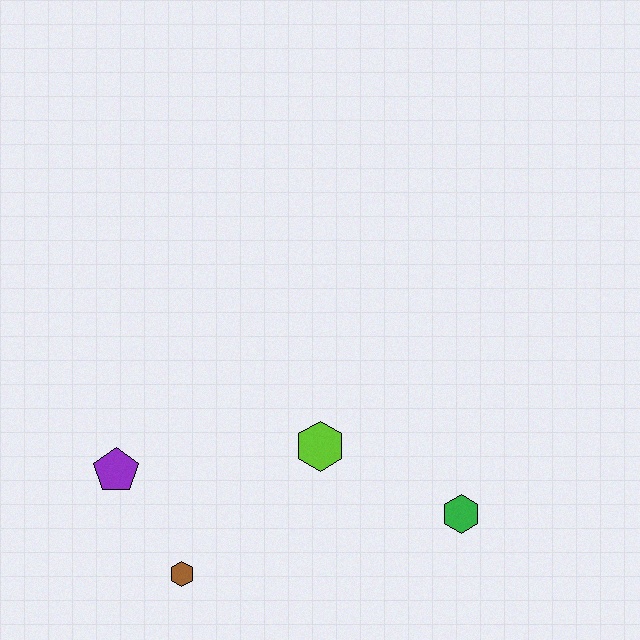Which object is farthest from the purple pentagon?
The green hexagon is farthest from the purple pentagon.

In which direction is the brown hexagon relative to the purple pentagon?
The brown hexagon is below the purple pentagon.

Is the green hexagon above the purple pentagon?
No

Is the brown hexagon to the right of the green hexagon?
No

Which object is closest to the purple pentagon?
The brown hexagon is closest to the purple pentagon.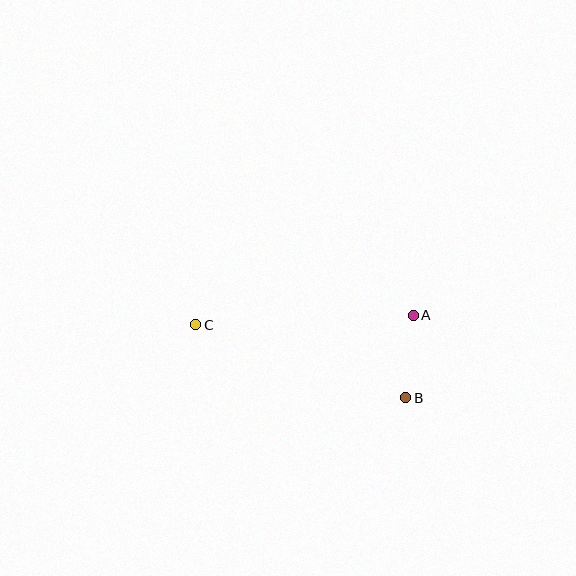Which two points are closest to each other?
Points A and B are closest to each other.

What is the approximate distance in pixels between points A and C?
The distance between A and C is approximately 218 pixels.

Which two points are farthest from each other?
Points B and C are farthest from each other.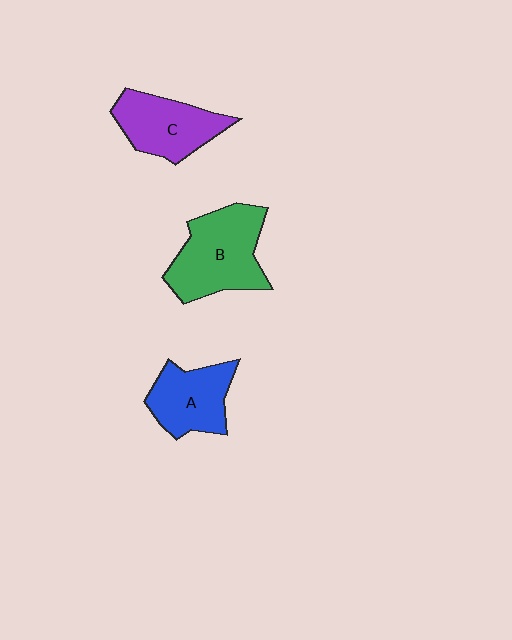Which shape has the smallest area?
Shape A (blue).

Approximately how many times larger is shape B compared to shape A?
Approximately 1.4 times.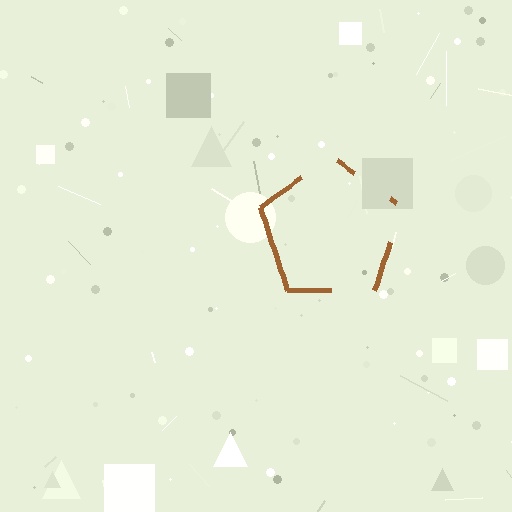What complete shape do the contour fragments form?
The contour fragments form a pentagon.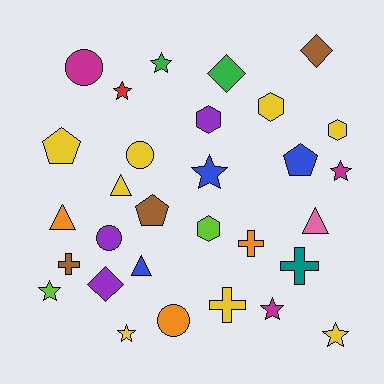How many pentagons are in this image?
There are 3 pentagons.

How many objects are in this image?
There are 30 objects.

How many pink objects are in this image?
There is 1 pink object.